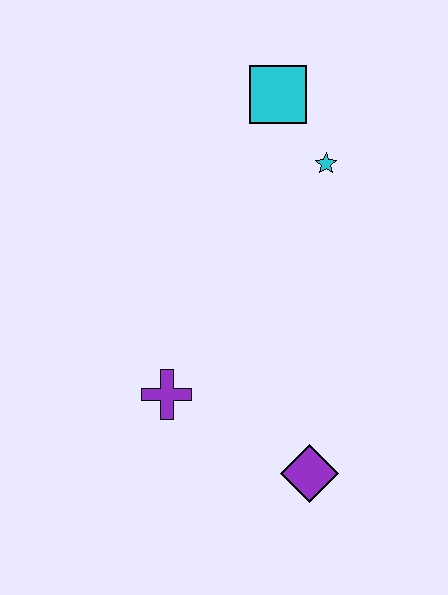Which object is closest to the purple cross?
The purple diamond is closest to the purple cross.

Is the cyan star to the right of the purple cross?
Yes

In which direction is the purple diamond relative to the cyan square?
The purple diamond is below the cyan square.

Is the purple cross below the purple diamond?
No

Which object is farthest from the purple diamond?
The cyan square is farthest from the purple diamond.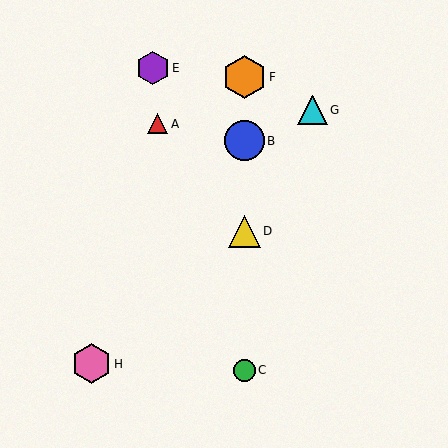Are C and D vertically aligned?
Yes, both are at x≈244.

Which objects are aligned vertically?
Objects B, C, D, F are aligned vertically.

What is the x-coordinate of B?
Object B is at x≈244.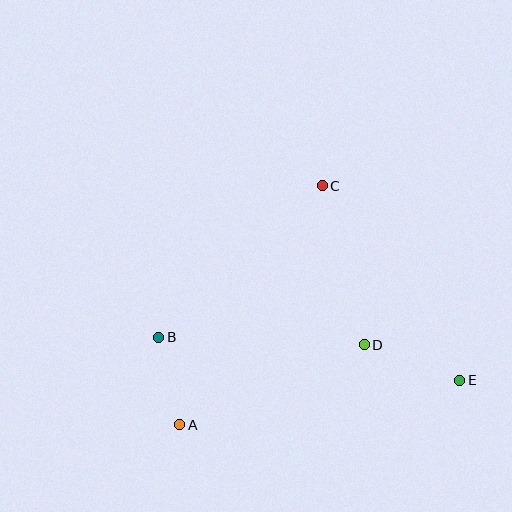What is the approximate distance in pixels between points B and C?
The distance between B and C is approximately 223 pixels.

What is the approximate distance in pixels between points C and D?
The distance between C and D is approximately 165 pixels.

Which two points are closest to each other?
Points A and B are closest to each other.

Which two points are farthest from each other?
Points B and E are farthest from each other.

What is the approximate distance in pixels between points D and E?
The distance between D and E is approximately 102 pixels.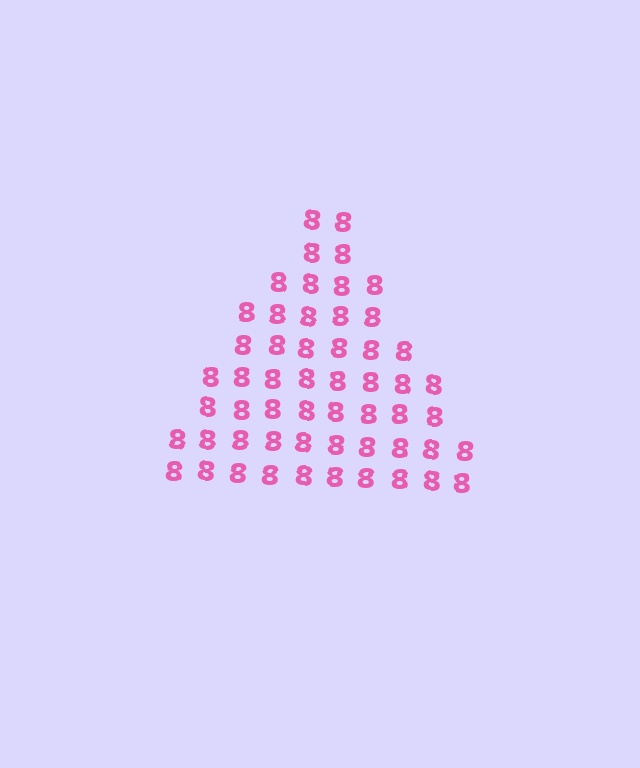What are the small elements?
The small elements are digit 8's.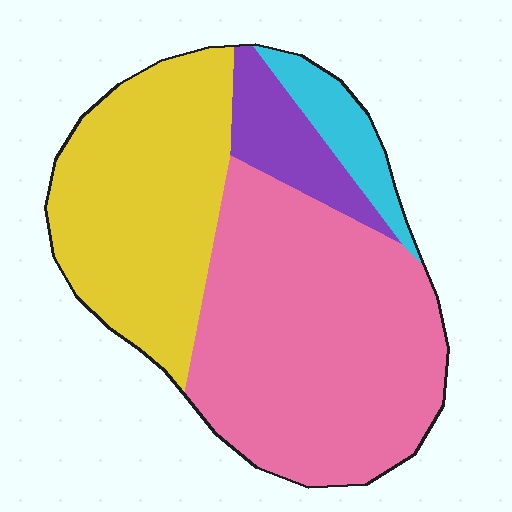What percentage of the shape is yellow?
Yellow covers 34% of the shape.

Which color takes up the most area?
Pink, at roughly 50%.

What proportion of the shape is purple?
Purple covers 9% of the shape.